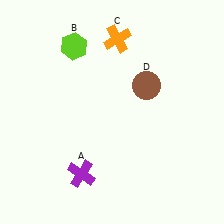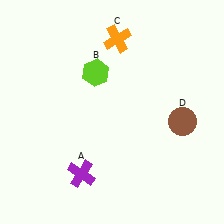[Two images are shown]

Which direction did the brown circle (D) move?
The brown circle (D) moved down.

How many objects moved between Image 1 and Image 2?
2 objects moved between the two images.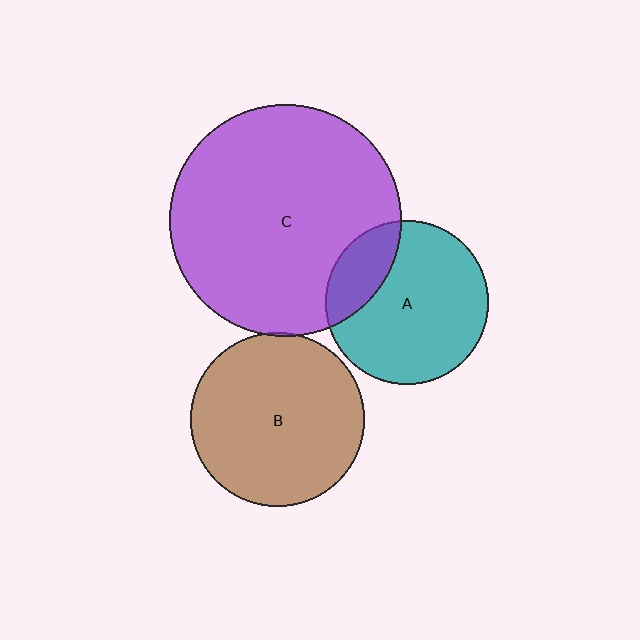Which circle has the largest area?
Circle C (purple).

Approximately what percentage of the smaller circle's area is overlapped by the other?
Approximately 5%.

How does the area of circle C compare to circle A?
Approximately 2.0 times.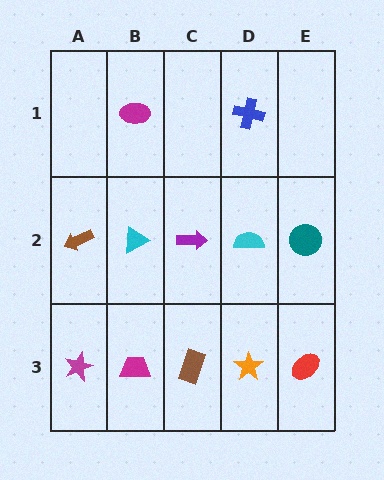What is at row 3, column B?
A magenta trapezoid.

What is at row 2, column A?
A brown arrow.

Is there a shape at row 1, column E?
No, that cell is empty.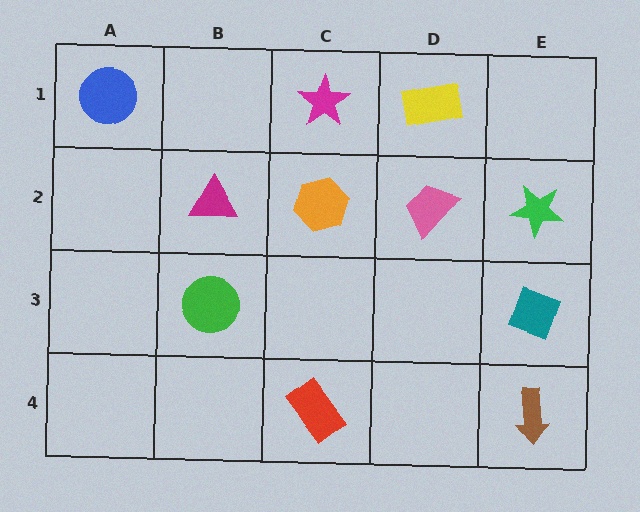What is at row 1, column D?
A yellow rectangle.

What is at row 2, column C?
An orange hexagon.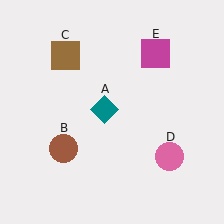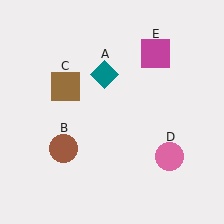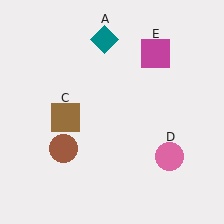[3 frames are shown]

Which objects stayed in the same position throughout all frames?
Brown circle (object B) and pink circle (object D) and magenta square (object E) remained stationary.